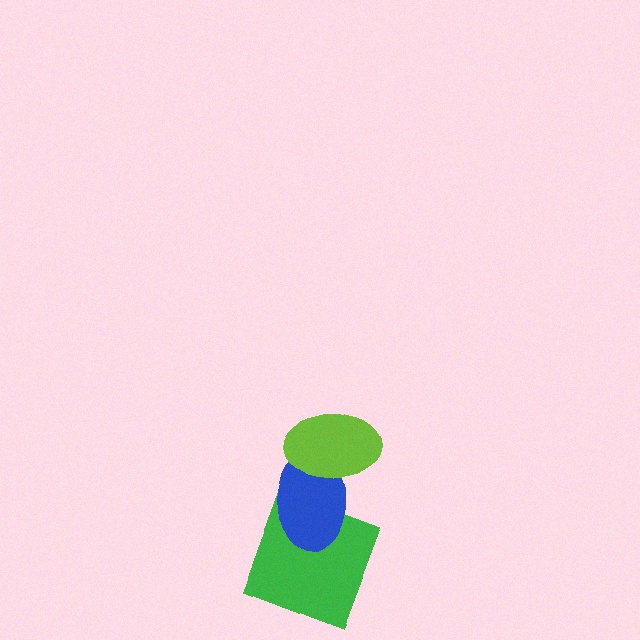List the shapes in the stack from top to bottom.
From top to bottom: the lime ellipse, the blue ellipse, the green square.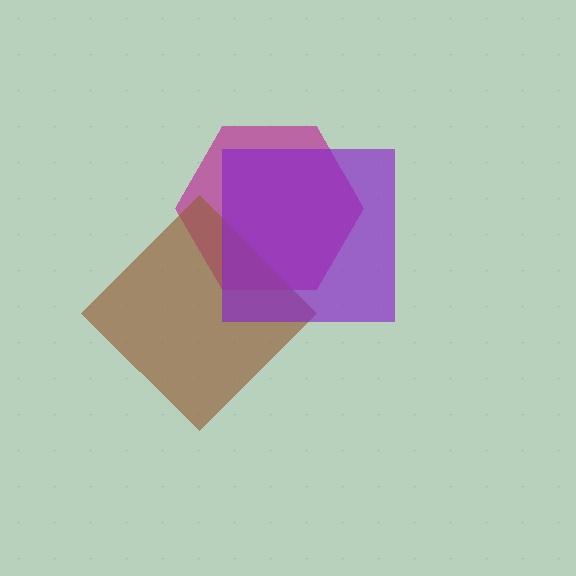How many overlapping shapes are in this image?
There are 3 overlapping shapes in the image.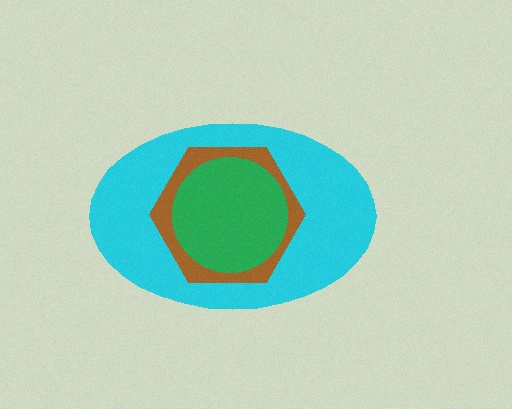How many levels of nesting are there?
3.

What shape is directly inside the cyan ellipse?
The brown hexagon.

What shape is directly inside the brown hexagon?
The green circle.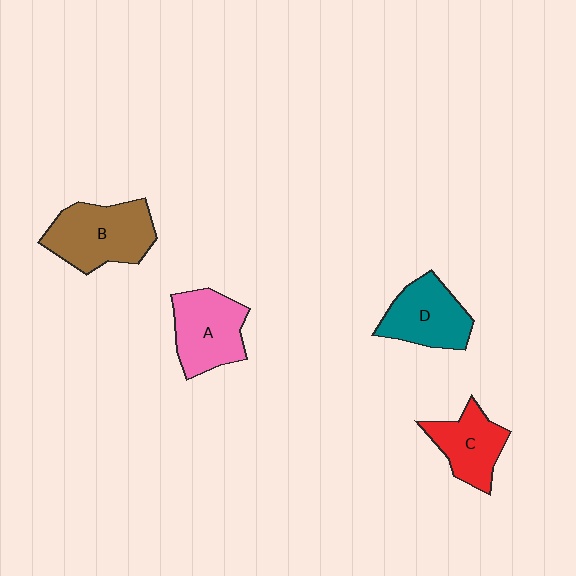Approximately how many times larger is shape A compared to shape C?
Approximately 1.2 times.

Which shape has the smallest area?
Shape C (red).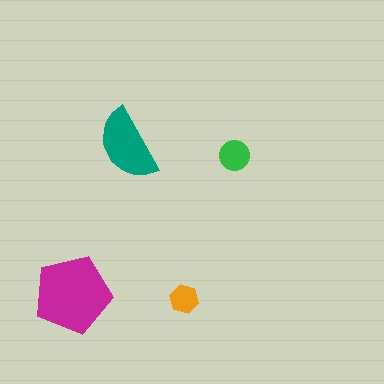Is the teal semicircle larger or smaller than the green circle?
Larger.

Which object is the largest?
The magenta pentagon.